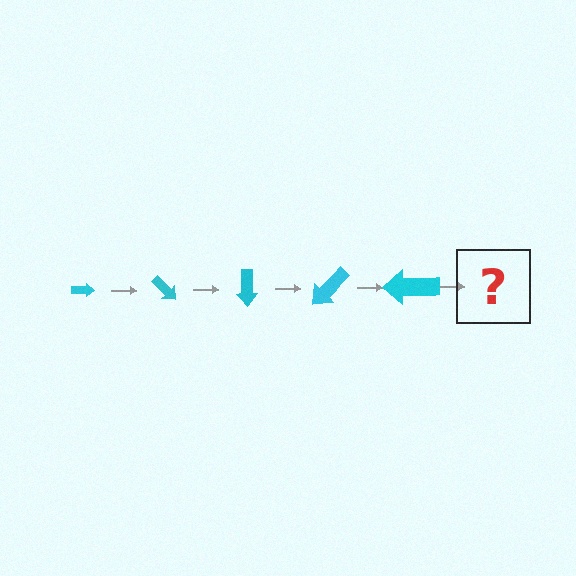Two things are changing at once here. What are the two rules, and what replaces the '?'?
The two rules are that the arrow grows larger each step and it rotates 45 degrees each step. The '?' should be an arrow, larger than the previous one and rotated 225 degrees from the start.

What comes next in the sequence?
The next element should be an arrow, larger than the previous one and rotated 225 degrees from the start.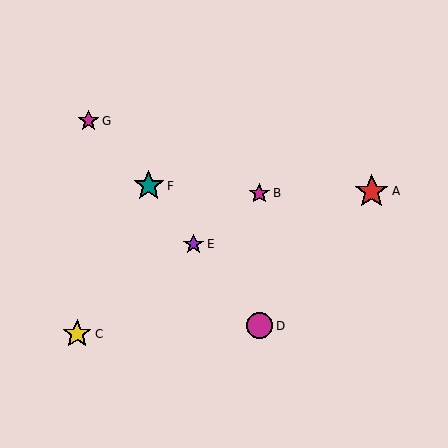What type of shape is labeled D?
Shape D is a magenta circle.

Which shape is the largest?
The red star (labeled A) is the largest.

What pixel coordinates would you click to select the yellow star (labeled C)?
Click at (77, 334) to select the yellow star C.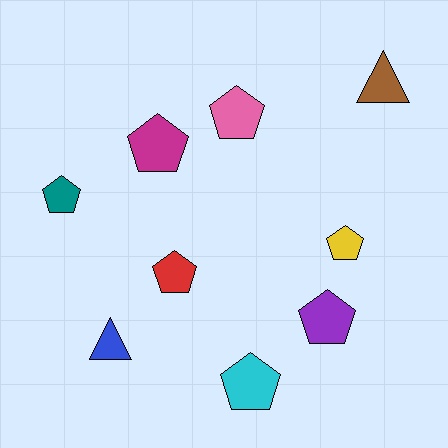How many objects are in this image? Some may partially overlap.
There are 9 objects.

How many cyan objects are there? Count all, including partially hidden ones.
There is 1 cyan object.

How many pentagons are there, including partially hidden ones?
There are 7 pentagons.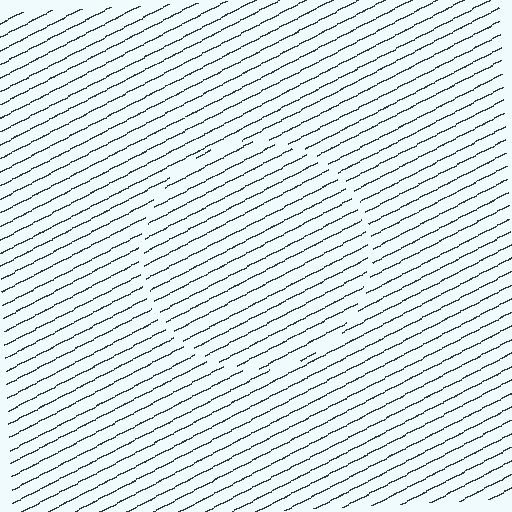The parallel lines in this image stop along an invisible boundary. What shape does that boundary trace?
An illusory circle. The interior of the shape contains the same grating, shifted by half a period — the contour is defined by the phase discontinuity where line-ends from the inner and outer gratings abut.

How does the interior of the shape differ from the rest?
The interior of the shape contains the same grating, shifted by half a period — the contour is defined by the phase discontinuity where line-ends from the inner and outer gratings abut.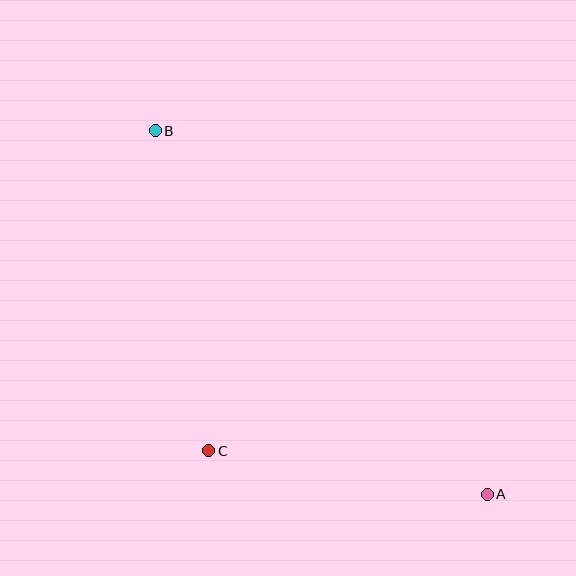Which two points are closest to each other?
Points A and C are closest to each other.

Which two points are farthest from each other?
Points A and B are farthest from each other.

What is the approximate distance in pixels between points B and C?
The distance between B and C is approximately 324 pixels.